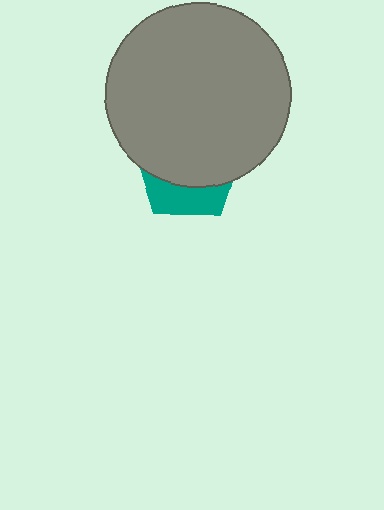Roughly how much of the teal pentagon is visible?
A small part of it is visible (roughly 31%).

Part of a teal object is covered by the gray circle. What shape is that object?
It is a pentagon.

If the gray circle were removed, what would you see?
You would see the complete teal pentagon.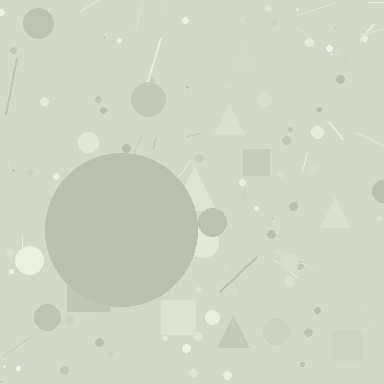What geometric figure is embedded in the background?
A circle is embedded in the background.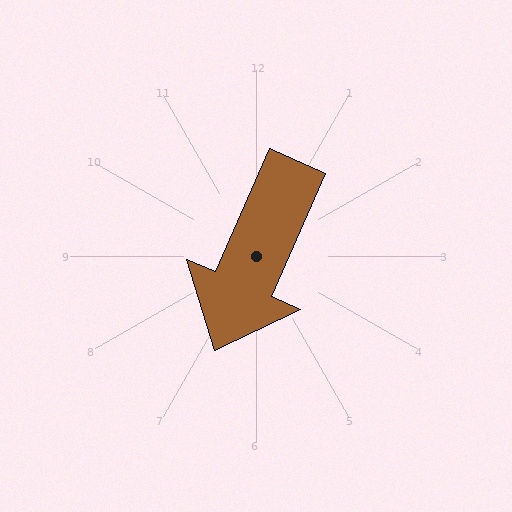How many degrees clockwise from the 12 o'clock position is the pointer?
Approximately 204 degrees.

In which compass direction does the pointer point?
Southwest.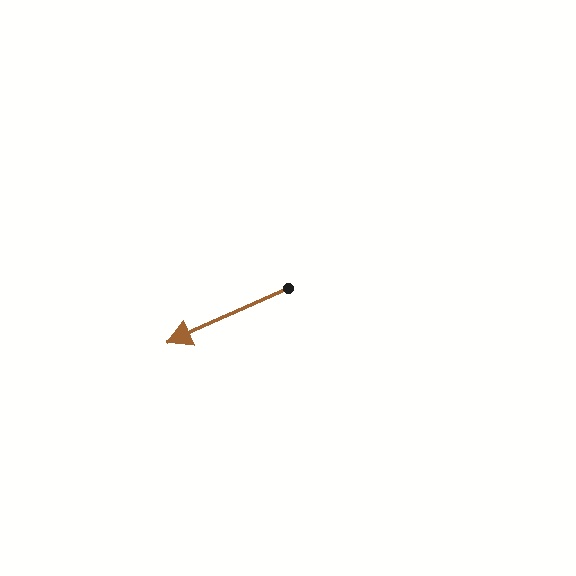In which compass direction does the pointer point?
Southwest.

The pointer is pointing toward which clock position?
Roughly 8 o'clock.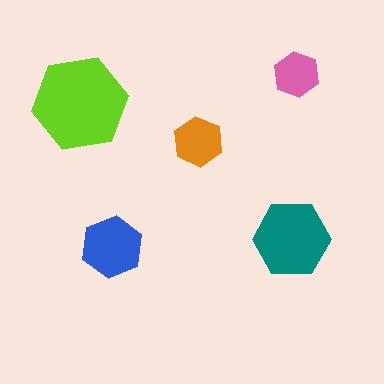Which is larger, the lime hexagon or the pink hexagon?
The lime one.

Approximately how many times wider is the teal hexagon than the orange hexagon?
About 1.5 times wider.